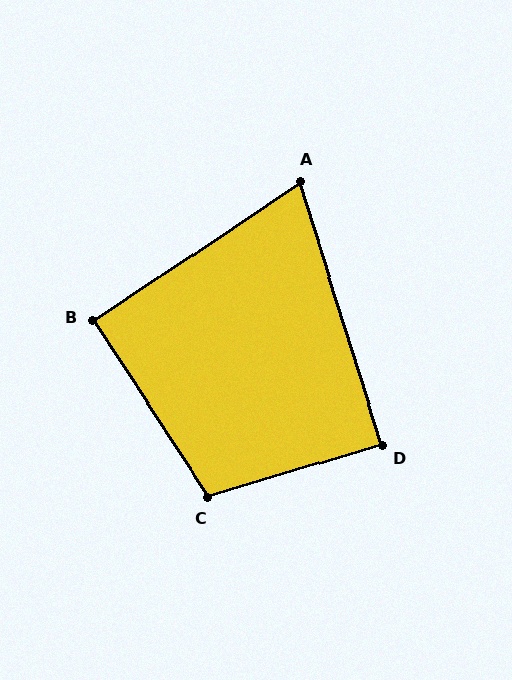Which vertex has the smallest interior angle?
A, at approximately 74 degrees.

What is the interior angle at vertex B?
Approximately 91 degrees (approximately right).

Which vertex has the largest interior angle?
C, at approximately 106 degrees.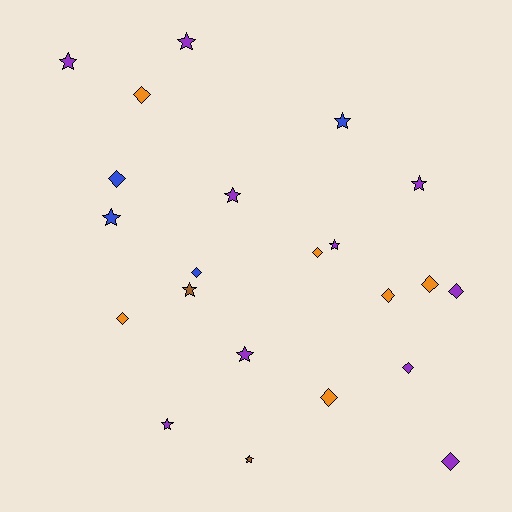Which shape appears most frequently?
Star, with 11 objects.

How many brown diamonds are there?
There are no brown diamonds.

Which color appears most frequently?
Purple, with 10 objects.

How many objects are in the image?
There are 22 objects.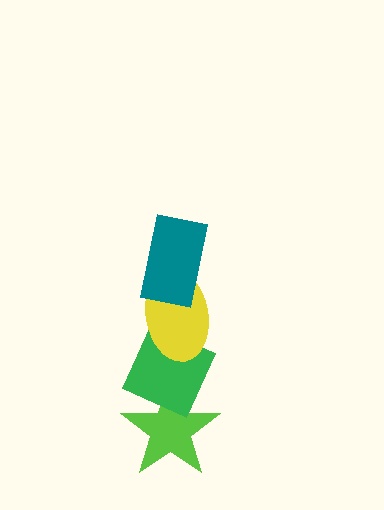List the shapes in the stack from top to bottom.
From top to bottom: the teal rectangle, the yellow ellipse, the green diamond, the lime star.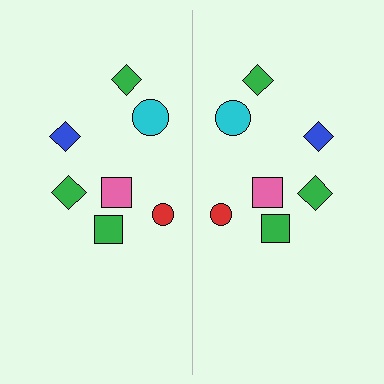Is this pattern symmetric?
Yes, this pattern has bilateral (reflection) symmetry.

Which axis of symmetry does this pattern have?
The pattern has a vertical axis of symmetry running through the center of the image.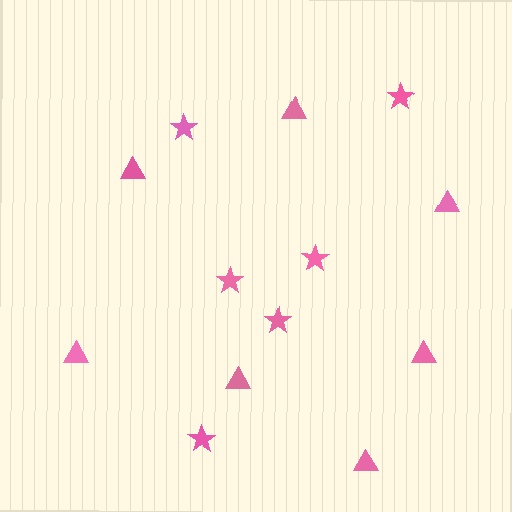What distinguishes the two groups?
There are 2 groups: one group of triangles (7) and one group of stars (6).